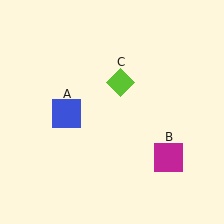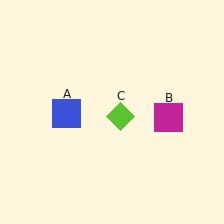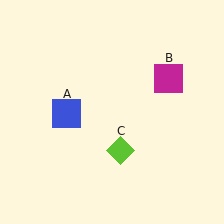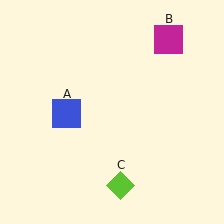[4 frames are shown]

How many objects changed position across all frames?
2 objects changed position: magenta square (object B), lime diamond (object C).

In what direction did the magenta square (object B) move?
The magenta square (object B) moved up.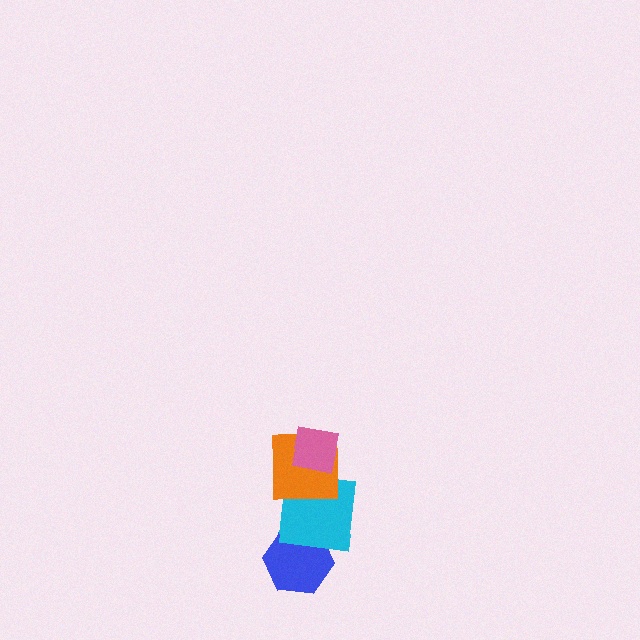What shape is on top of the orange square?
The pink square is on top of the orange square.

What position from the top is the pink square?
The pink square is 1st from the top.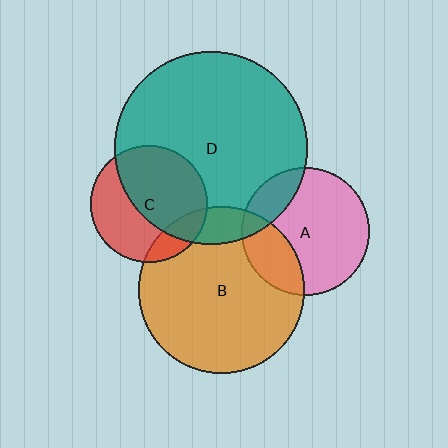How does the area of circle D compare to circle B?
Approximately 1.3 times.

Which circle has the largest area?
Circle D (teal).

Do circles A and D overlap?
Yes.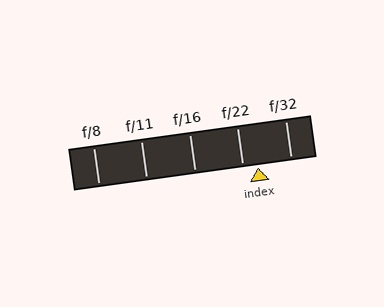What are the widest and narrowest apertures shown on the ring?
The widest aperture shown is f/8 and the narrowest is f/32.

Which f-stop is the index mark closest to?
The index mark is closest to f/22.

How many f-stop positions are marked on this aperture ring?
There are 5 f-stop positions marked.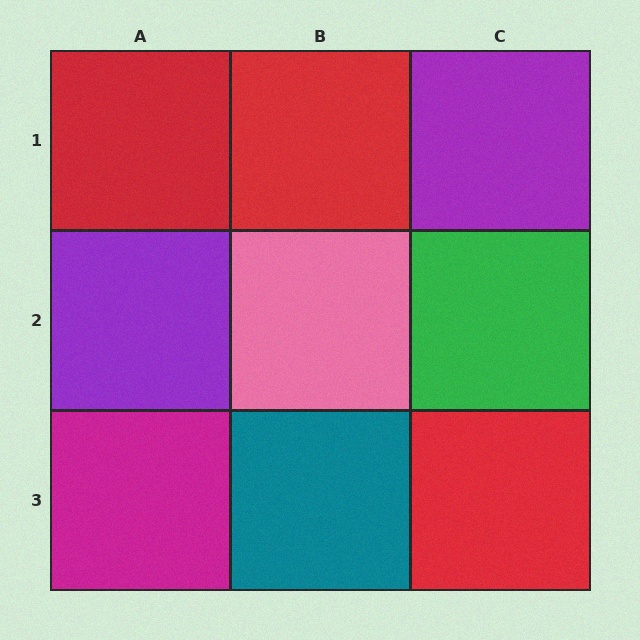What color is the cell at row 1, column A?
Red.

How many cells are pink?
1 cell is pink.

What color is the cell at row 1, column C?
Purple.